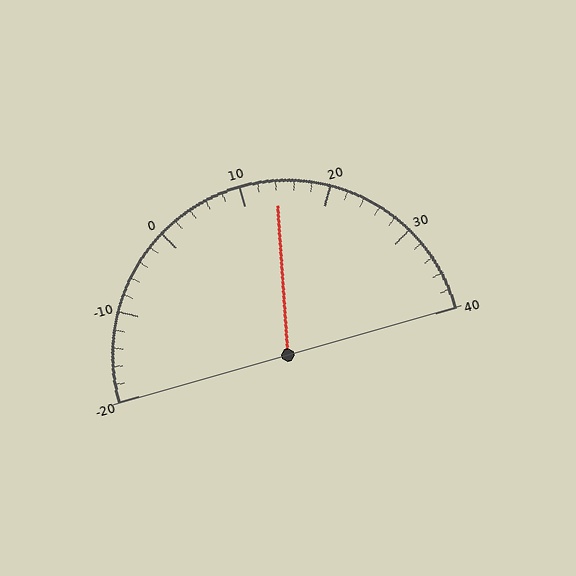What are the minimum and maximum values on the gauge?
The gauge ranges from -20 to 40.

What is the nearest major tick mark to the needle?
The nearest major tick mark is 10.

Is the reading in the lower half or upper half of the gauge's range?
The reading is in the upper half of the range (-20 to 40).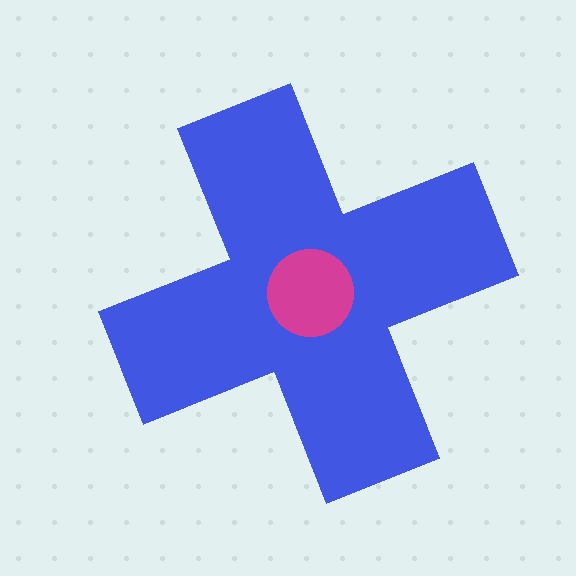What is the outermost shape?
The blue cross.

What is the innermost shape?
The magenta circle.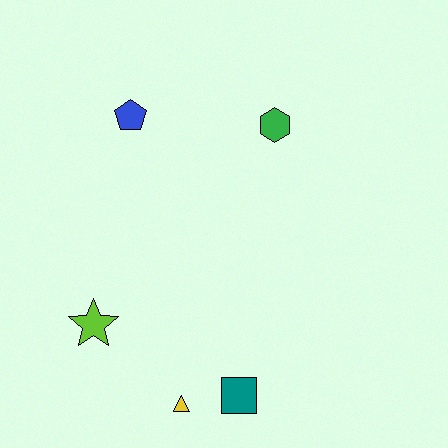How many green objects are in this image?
There is 1 green object.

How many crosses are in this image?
There are no crosses.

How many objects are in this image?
There are 5 objects.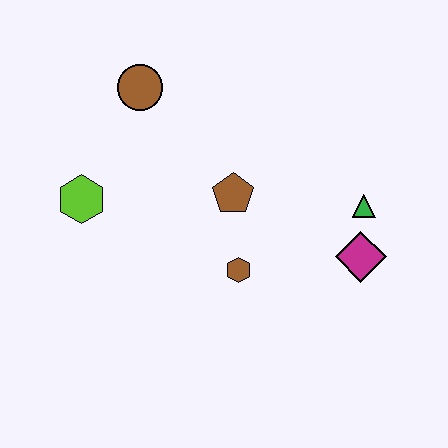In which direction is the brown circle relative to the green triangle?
The brown circle is to the left of the green triangle.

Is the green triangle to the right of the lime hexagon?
Yes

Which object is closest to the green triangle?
The magenta diamond is closest to the green triangle.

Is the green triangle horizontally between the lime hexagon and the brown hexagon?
No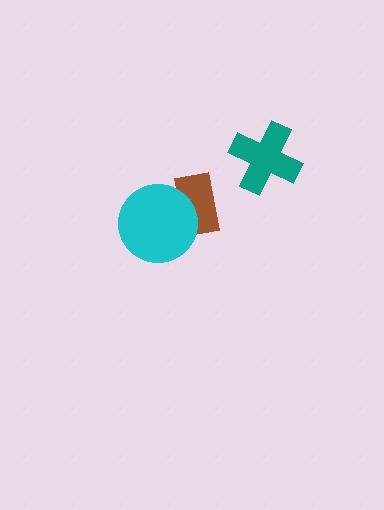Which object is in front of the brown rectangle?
The cyan circle is in front of the brown rectangle.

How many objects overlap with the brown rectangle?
1 object overlaps with the brown rectangle.